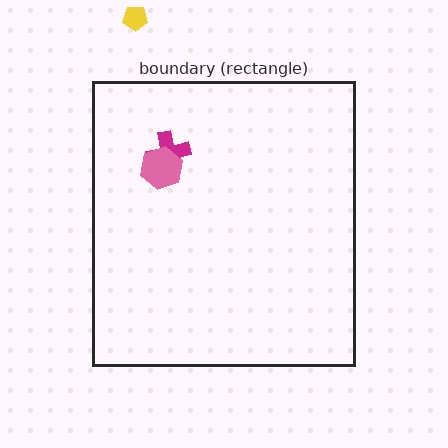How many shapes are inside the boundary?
2 inside, 1 outside.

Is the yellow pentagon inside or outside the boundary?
Outside.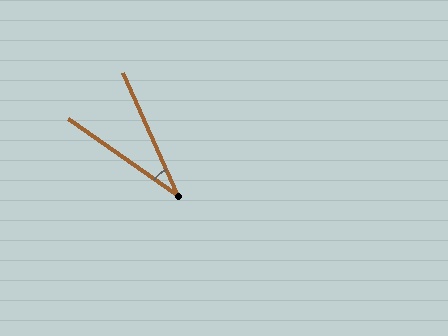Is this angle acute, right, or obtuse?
It is acute.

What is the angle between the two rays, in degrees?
Approximately 31 degrees.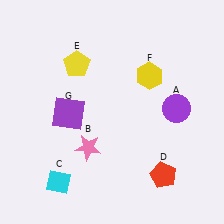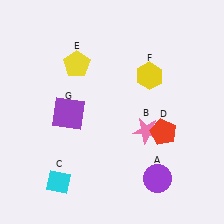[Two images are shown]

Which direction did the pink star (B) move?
The pink star (B) moved right.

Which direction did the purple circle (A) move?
The purple circle (A) moved down.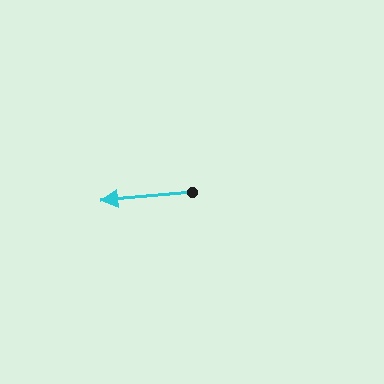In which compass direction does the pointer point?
West.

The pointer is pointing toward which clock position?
Roughly 9 o'clock.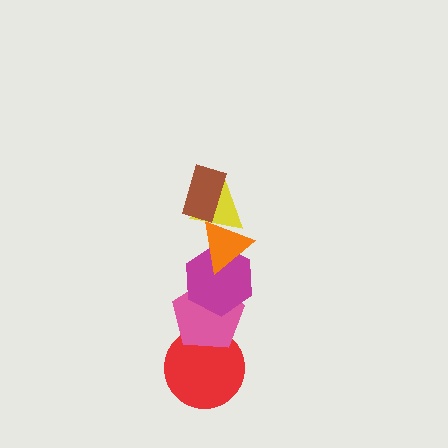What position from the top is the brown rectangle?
The brown rectangle is 1st from the top.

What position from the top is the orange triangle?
The orange triangle is 3rd from the top.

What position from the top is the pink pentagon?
The pink pentagon is 5th from the top.